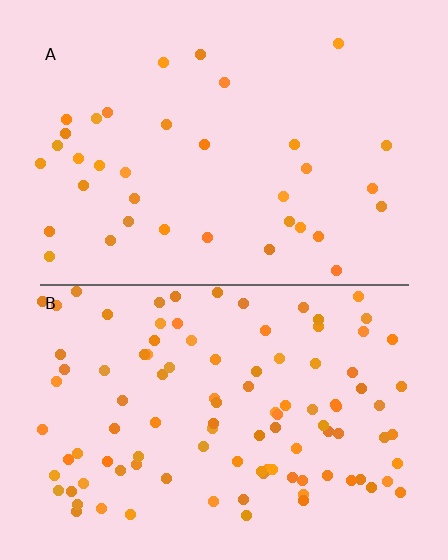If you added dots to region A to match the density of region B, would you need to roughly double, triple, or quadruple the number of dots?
Approximately triple.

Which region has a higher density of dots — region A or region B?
B (the bottom).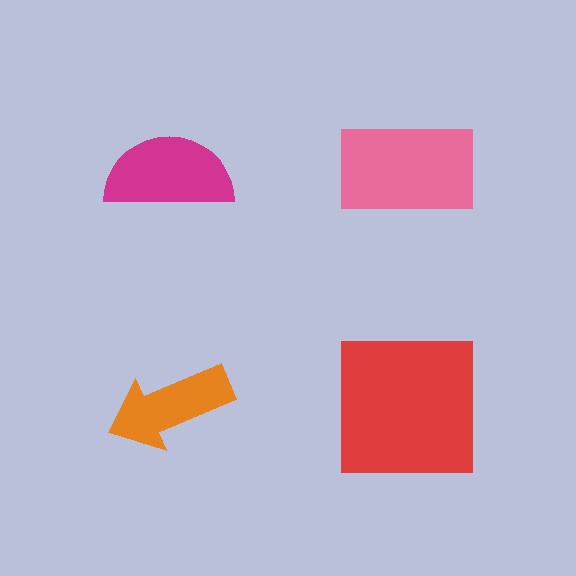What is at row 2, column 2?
A red square.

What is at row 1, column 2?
A pink rectangle.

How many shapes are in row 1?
2 shapes.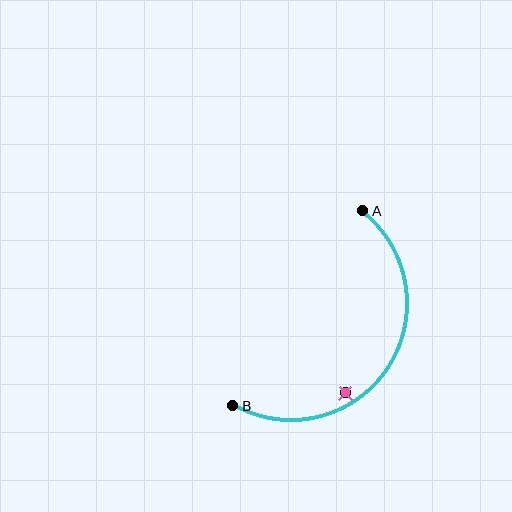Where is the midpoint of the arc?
The arc midpoint is the point on the curve farthest from the straight line joining A and B. It sits below and to the right of that line.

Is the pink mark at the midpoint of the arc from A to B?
No — the pink mark does not lie on the arc at all. It sits slightly inside the curve.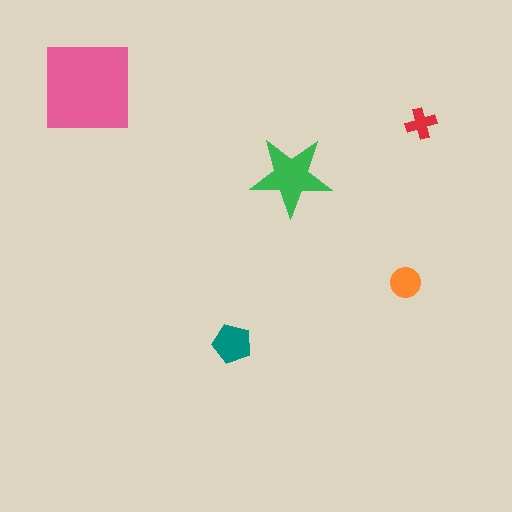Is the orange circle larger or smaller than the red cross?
Larger.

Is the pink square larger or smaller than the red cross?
Larger.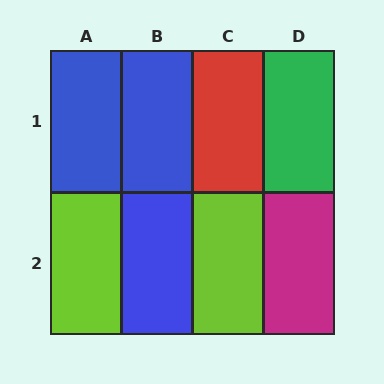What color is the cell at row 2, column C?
Lime.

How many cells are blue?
3 cells are blue.